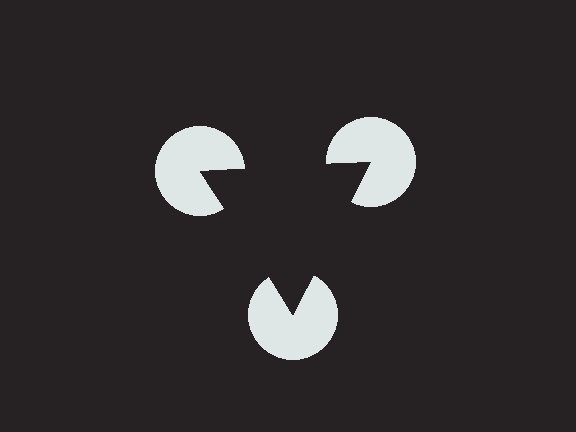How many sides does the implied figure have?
3 sides.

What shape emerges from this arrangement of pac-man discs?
An illusory triangle — its edges are inferred from the aligned wedge cuts in the pac-man discs, not physically drawn.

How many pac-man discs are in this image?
There are 3 — one at each vertex of the illusory triangle.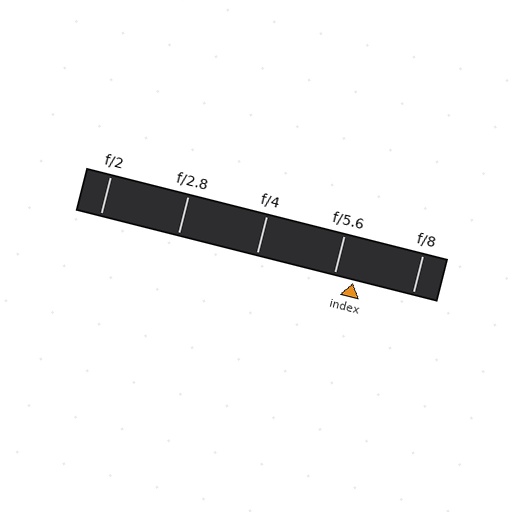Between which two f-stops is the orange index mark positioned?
The index mark is between f/5.6 and f/8.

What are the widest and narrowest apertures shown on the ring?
The widest aperture shown is f/2 and the narrowest is f/8.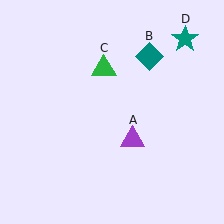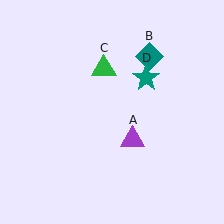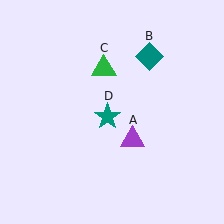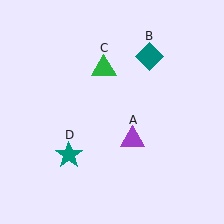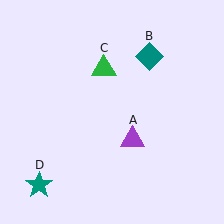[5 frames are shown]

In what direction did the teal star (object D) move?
The teal star (object D) moved down and to the left.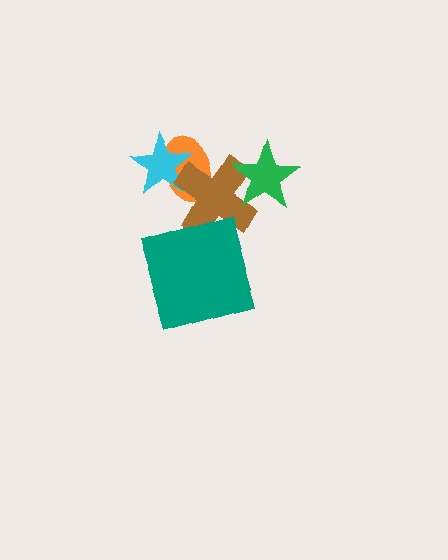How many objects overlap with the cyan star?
2 objects overlap with the cyan star.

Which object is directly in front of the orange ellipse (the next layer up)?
The cyan star is directly in front of the orange ellipse.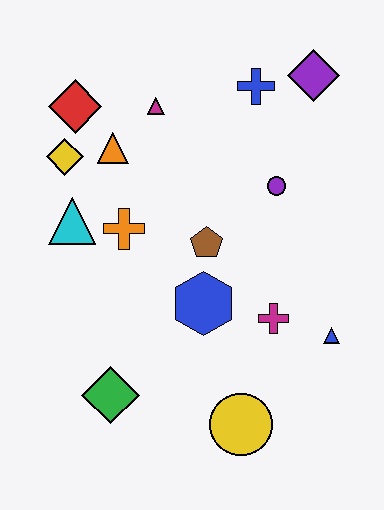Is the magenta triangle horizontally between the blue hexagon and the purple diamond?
No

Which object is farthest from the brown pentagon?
The purple diamond is farthest from the brown pentagon.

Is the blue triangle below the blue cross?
Yes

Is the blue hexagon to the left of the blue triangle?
Yes